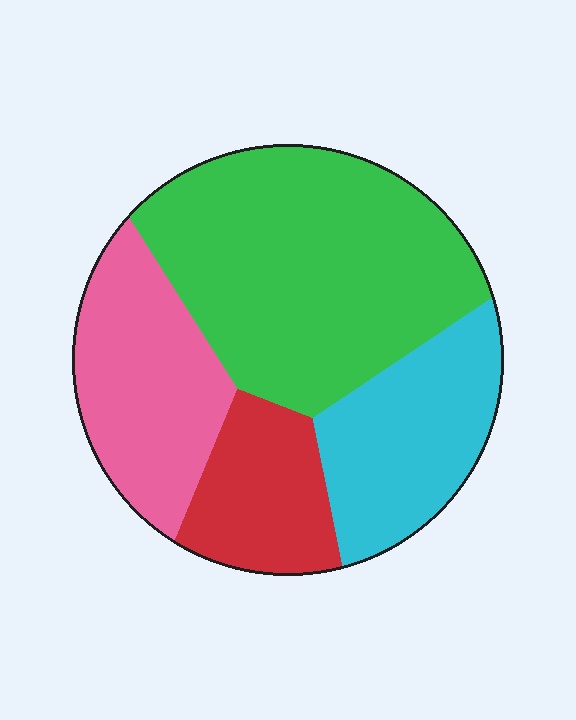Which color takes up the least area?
Red, at roughly 15%.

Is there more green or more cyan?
Green.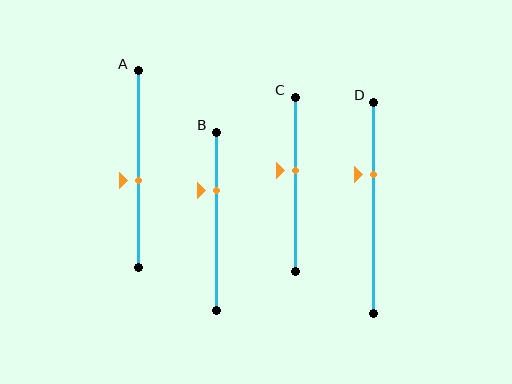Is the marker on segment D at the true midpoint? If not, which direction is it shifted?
No, the marker on segment D is shifted upward by about 16% of the segment length.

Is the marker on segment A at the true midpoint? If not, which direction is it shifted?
No, the marker on segment A is shifted downward by about 6% of the segment length.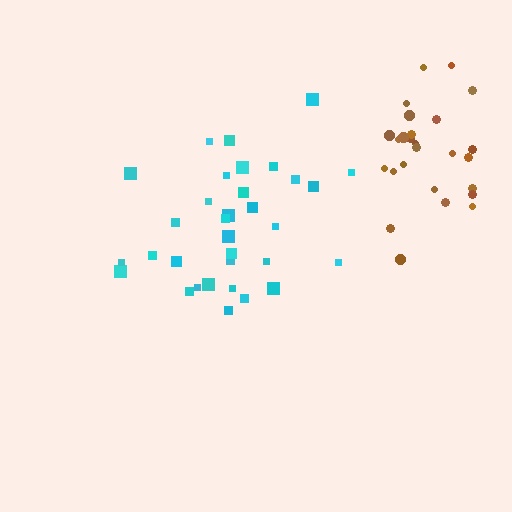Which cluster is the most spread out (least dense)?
Cyan.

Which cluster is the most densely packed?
Brown.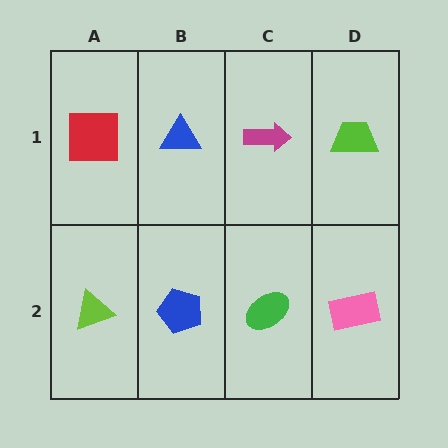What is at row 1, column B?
A blue triangle.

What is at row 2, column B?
A blue pentagon.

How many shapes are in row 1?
4 shapes.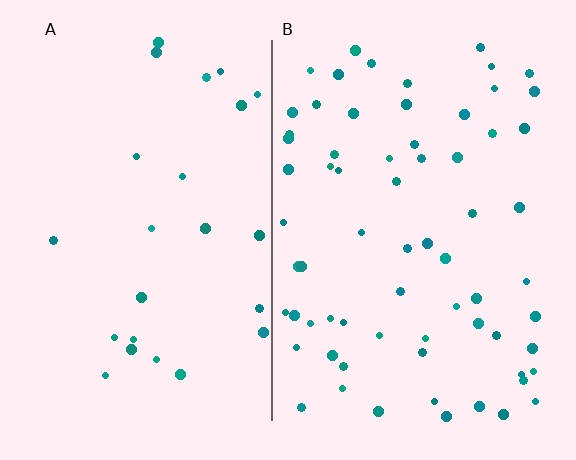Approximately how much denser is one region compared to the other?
Approximately 2.8× — region B over region A.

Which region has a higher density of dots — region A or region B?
B (the right).